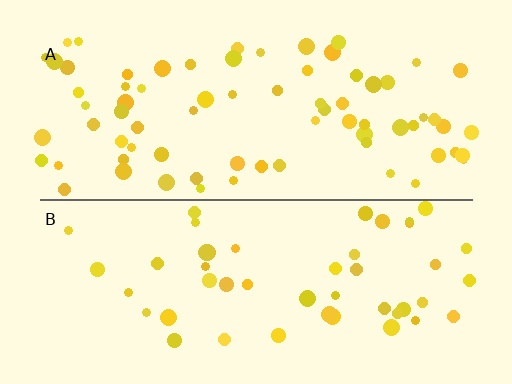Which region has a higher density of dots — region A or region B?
A (the top).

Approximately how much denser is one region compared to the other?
Approximately 1.5× — region A over region B.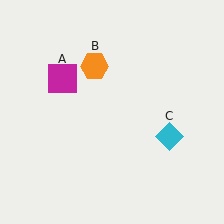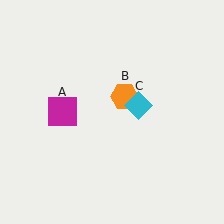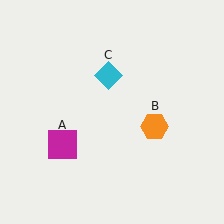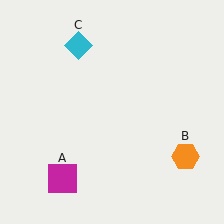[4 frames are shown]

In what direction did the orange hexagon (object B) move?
The orange hexagon (object B) moved down and to the right.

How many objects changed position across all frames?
3 objects changed position: magenta square (object A), orange hexagon (object B), cyan diamond (object C).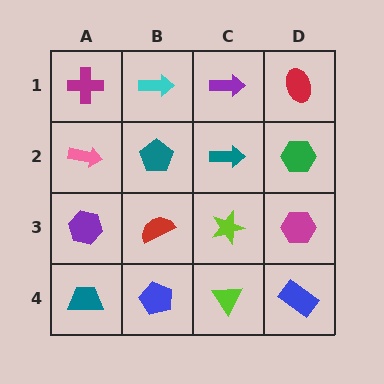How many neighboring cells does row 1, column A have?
2.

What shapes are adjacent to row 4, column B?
A red semicircle (row 3, column B), a teal trapezoid (row 4, column A), a lime triangle (row 4, column C).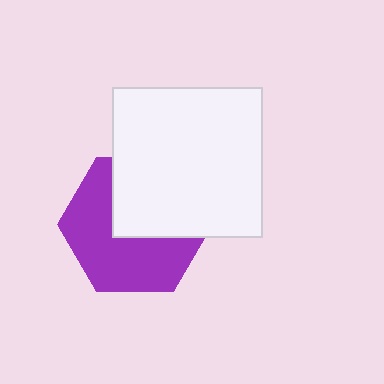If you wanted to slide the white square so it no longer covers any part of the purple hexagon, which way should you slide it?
Slide it up — that is the most direct way to separate the two shapes.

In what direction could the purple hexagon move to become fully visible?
The purple hexagon could move down. That would shift it out from behind the white square entirely.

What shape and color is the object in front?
The object in front is a white square.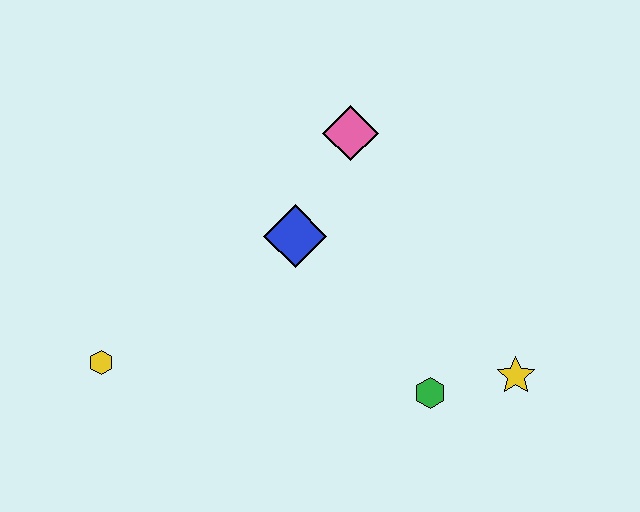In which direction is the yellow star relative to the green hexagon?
The yellow star is to the right of the green hexagon.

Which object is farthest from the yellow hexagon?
The yellow star is farthest from the yellow hexagon.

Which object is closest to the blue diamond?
The pink diamond is closest to the blue diamond.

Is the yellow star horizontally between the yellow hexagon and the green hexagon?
No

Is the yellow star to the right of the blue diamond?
Yes